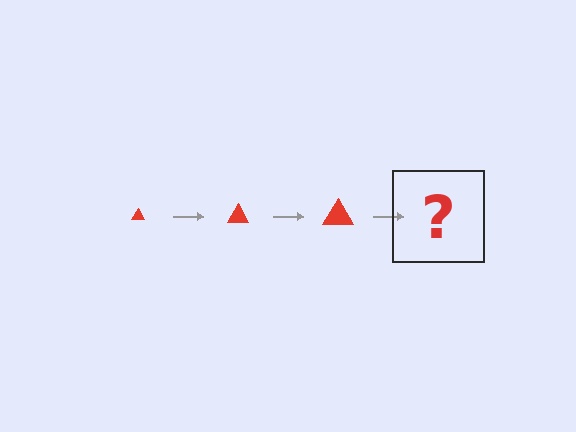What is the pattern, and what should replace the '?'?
The pattern is that the triangle gets progressively larger each step. The '?' should be a red triangle, larger than the previous one.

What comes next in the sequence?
The next element should be a red triangle, larger than the previous one.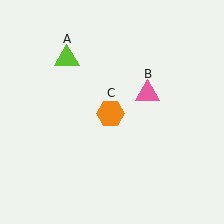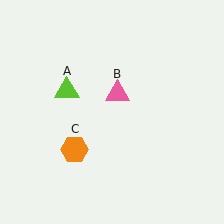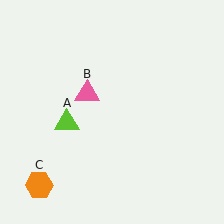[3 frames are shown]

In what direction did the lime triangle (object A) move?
The lime triangle (object A) moved down.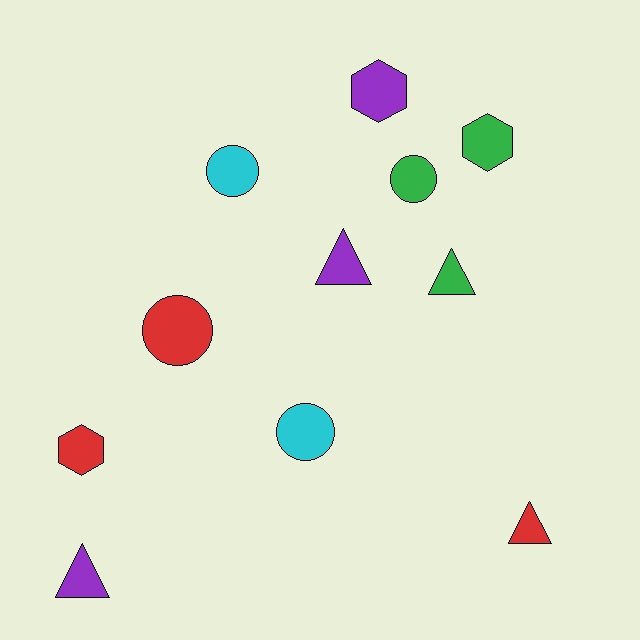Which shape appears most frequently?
Triangle, with 4 objects.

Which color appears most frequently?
Purple, with 3 objects.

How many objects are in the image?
There are 11 objects.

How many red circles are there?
There is 1 red circle.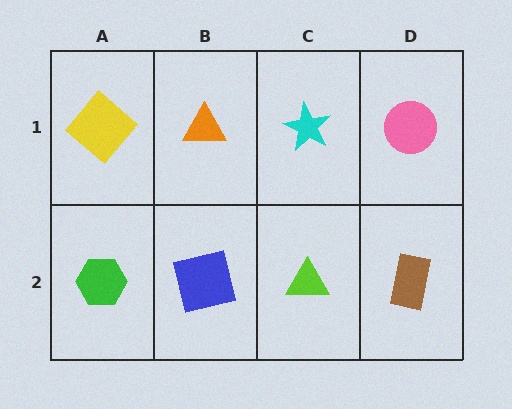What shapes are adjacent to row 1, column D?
A brown rectangle (row 2, column D), a cyan star (row 1, column C).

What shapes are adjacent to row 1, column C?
A lime triangle (row 2, column C), an orange triangle (row 1, column B), a pink circle (row 1, column D).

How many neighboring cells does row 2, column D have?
2.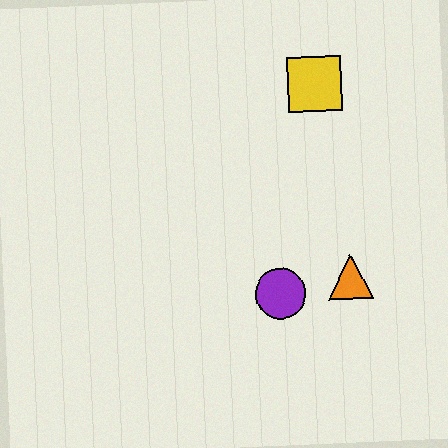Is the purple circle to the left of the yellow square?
Yes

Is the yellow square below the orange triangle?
No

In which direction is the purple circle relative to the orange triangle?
The purple circle is to the left of the orange triangle.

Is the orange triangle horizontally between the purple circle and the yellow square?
No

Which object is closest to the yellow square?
The orange triangle is closest to the yellow square.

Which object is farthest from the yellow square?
The purple circle is farthest from the yellow square.